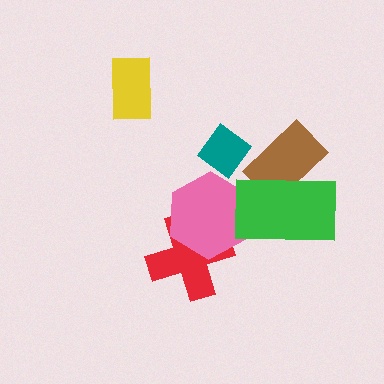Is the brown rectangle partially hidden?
Yes, it is partially covered by another shape.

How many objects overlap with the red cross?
1 object overlaps with the red cross.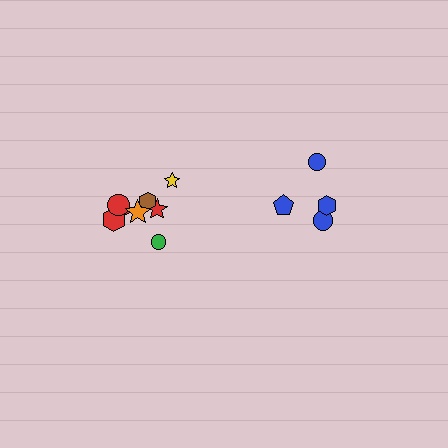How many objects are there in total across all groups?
There are 12 objects.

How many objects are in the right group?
There are 4 objects.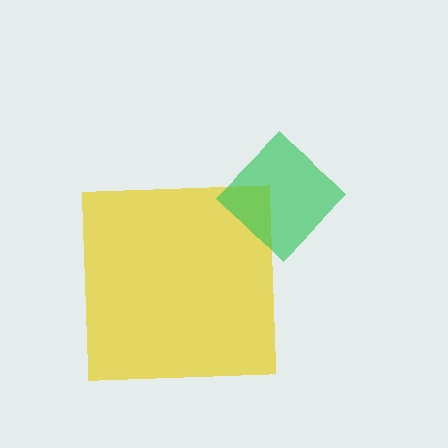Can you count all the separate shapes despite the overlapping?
Yes, there are 2 separate shapes.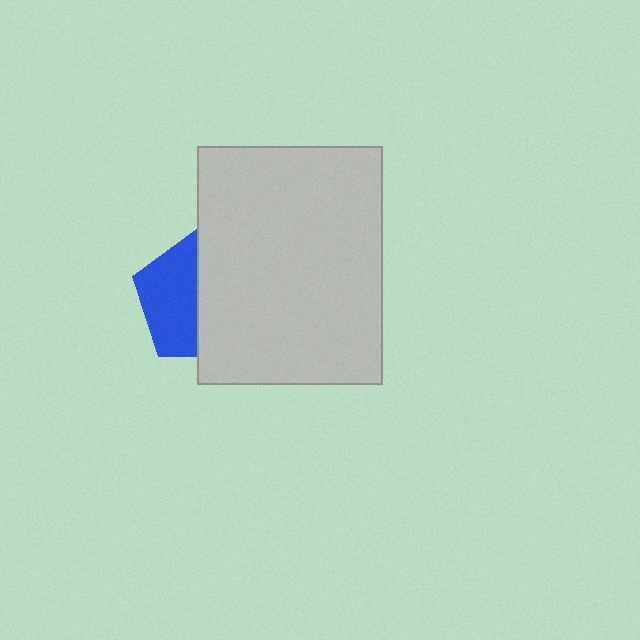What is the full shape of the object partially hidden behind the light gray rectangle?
The partially hidden object is a blue pentagon.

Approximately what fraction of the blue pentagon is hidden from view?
Roughly 53% of the blue pentagon is hidden behind the light gray rectangle.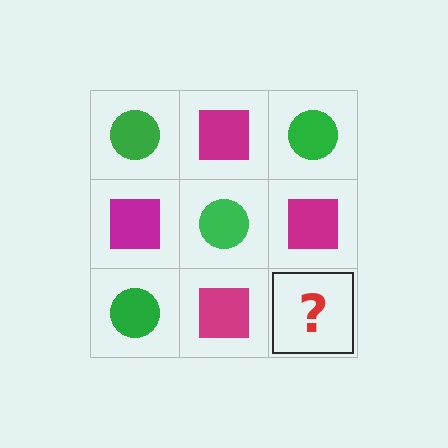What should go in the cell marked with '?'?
The missing cell should contain a green circle.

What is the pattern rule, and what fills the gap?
The rule is that it alternates green circle and magenta square in a checkerboard pattern. The gap should be filled with a green circle.